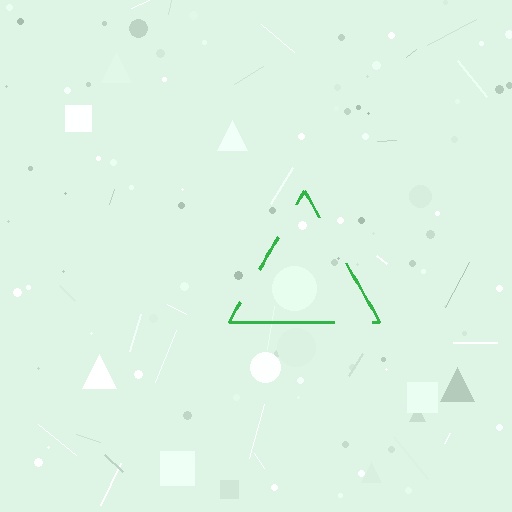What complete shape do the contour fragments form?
The contour fragments form a triangle.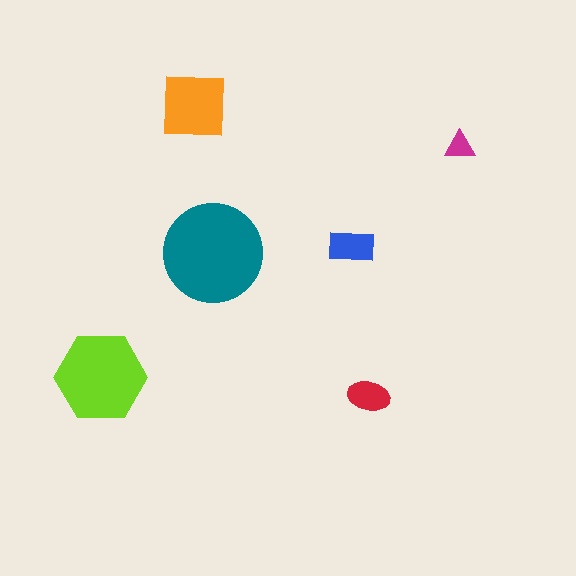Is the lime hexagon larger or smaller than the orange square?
Larger.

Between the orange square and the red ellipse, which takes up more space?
The orange square.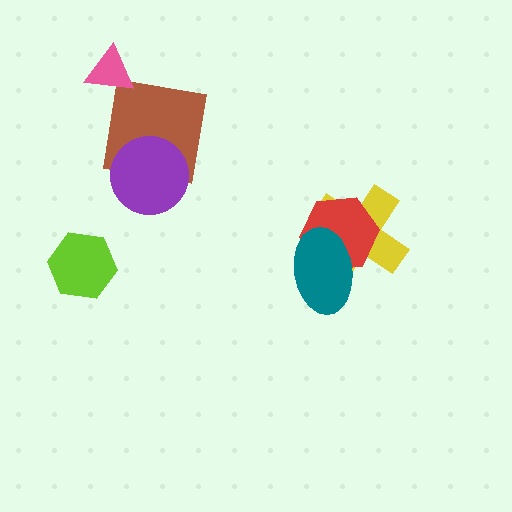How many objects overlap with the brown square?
1 object overlaps with the brown square.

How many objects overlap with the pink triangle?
0 objects overlap with the pink triangle.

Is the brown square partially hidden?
Yes, it is partially covered by another shape.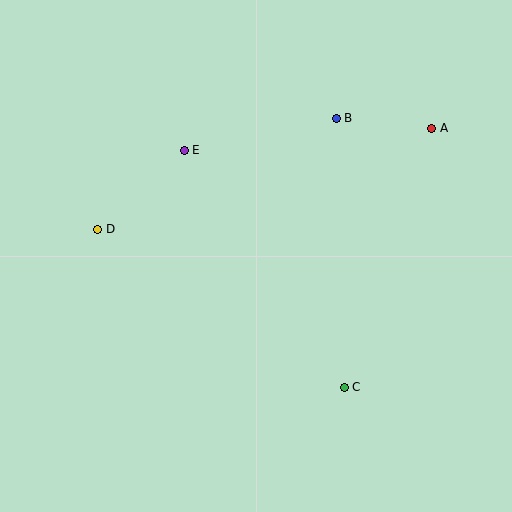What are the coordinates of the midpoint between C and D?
The midpoint between C and D is at (221, 308).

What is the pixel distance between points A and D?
The distance between A and D is 349 pixels.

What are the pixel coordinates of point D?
Point D is at (98, 229).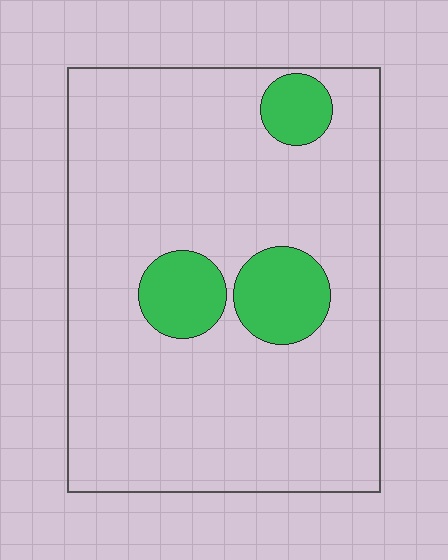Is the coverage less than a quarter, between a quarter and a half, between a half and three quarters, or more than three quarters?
Less than a quarter.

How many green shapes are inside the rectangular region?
3.